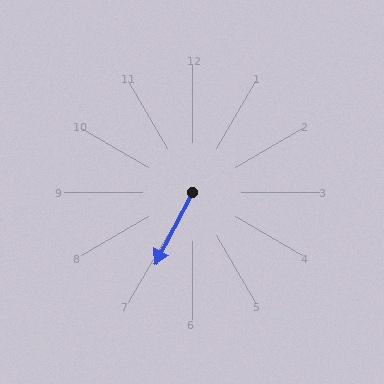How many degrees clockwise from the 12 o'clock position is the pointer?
Approximately 207 degrees.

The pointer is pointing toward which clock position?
Roughly 7 o'clock.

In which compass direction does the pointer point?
Southwest.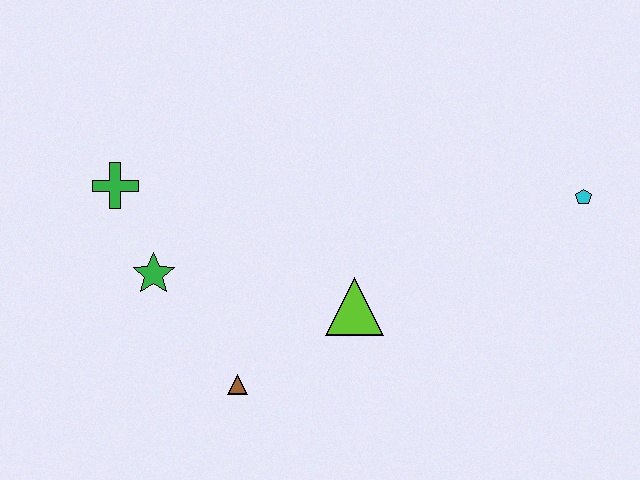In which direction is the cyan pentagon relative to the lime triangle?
The cyan pentagon is to the right of the lime triangle.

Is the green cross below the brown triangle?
No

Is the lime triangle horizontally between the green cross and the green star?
No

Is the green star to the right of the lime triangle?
No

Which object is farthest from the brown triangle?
The cyan pentagon is farthest from the brown triangle.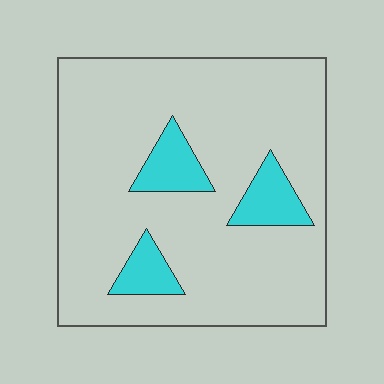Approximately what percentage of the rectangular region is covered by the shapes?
Approximately 15%.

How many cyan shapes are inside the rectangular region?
3.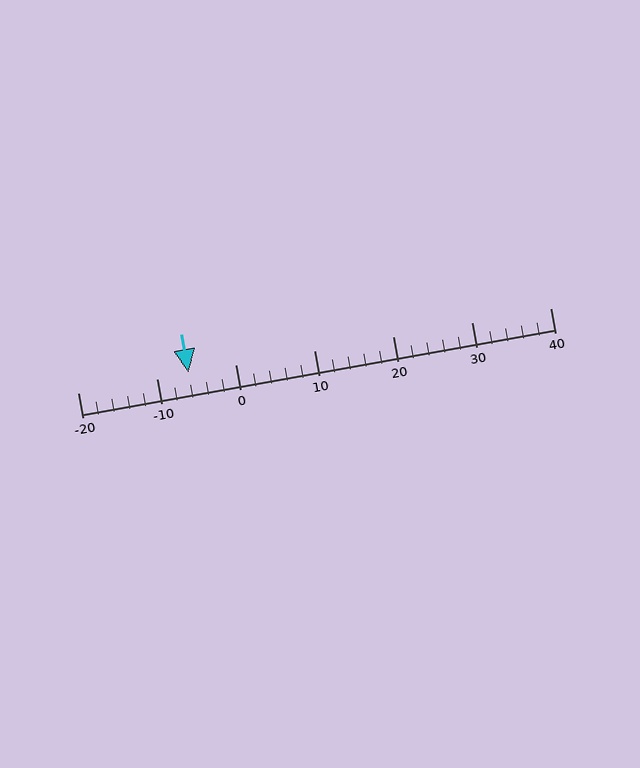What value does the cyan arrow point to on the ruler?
The cyan arrow points to approximately -6.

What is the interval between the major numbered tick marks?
The major tick marks are spaced 10 units apart.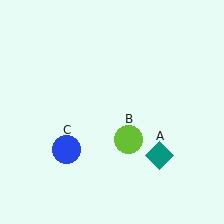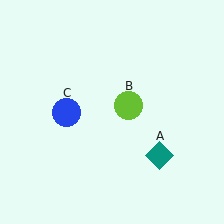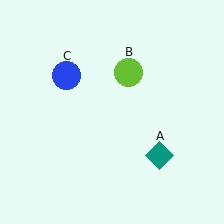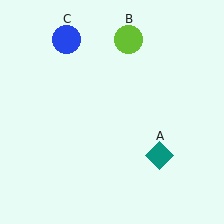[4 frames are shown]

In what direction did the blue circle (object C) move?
The blue circle (object C) moved up.